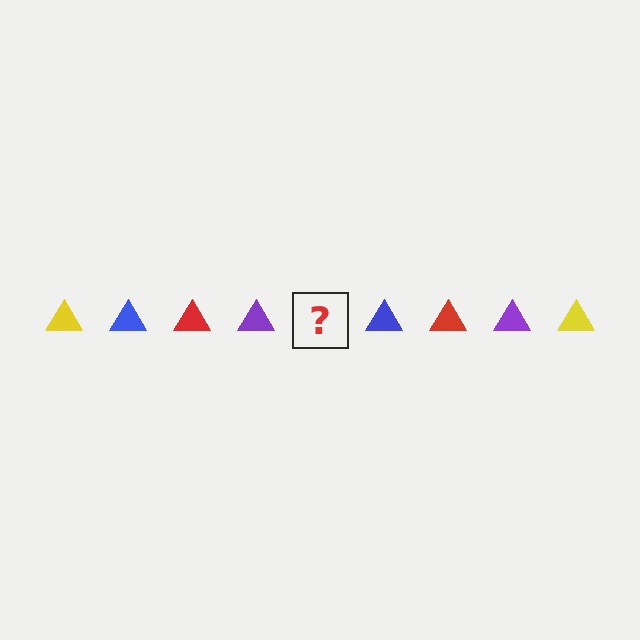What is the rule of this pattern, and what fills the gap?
The rule is that the pattern cycles through yellow, blue, red, purple triangles. The gap should be filled with a yellow triangle.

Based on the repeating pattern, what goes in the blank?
The blank should be a yellow triangle.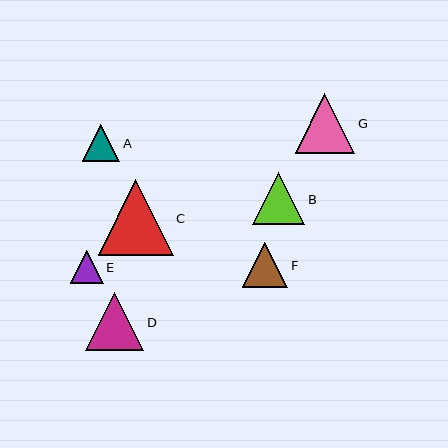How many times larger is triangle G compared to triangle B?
Triangle G is approximately 1.1 times the size of triangle B.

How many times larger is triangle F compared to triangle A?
Triangle F is approximately 1.2 times the size of triangle A.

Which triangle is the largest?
Triangle C is the largest with a size of approximately 75 pixels.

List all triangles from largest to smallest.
From largest to smallest: C, G, D, B, F, A, E.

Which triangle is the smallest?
Triangle E is the smallest with a size of approximately 33 pixels.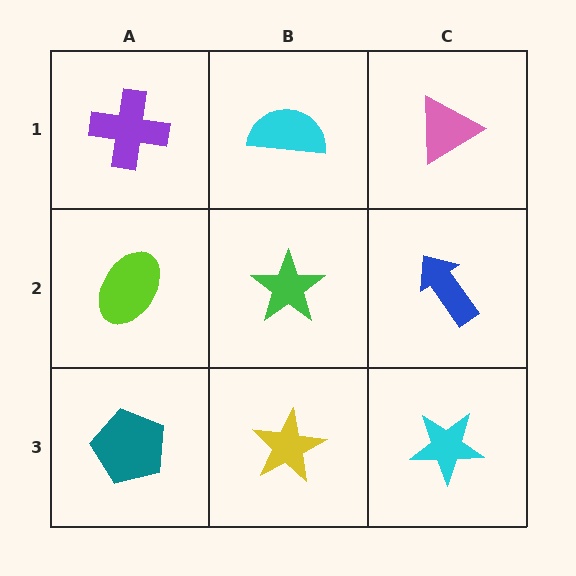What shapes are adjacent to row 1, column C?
A blue arrow (row 2, column C), a cyan semicircle (row 1, column B).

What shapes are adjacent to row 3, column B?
A green star (row 2, column B), a teal pentagon (row 3, column A), a cyan star (row 3, column C).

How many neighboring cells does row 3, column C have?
2.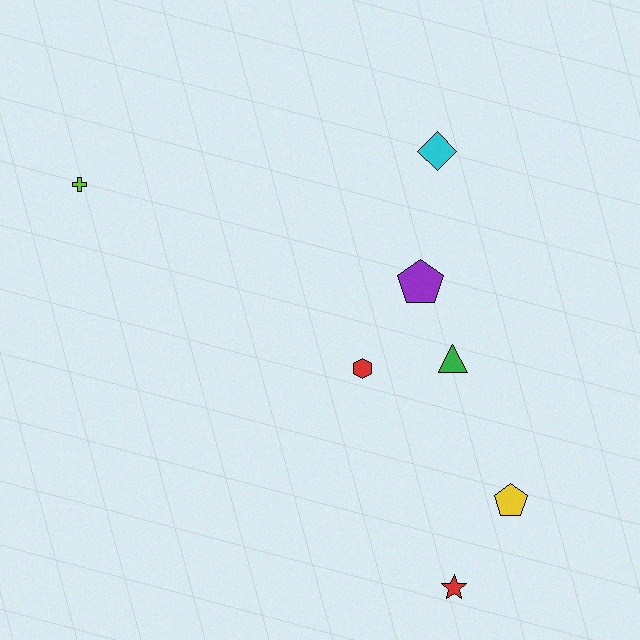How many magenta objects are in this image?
There are no magenta objects.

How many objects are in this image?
There are 7 objects.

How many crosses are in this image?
There is 1 cross.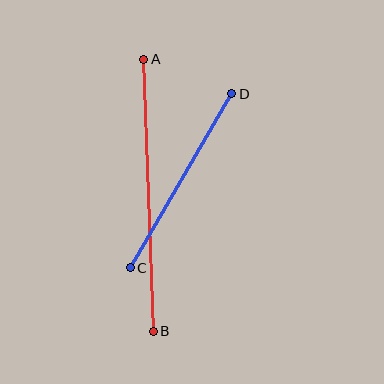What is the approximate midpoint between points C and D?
The midpoint is at approximately (181, 181) pixels.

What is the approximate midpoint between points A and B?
The midpoint is at approximately (148, 195) pixels.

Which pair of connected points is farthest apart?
Points A and B are farthest apart.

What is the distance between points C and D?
The distance is approximately 202 pixels.